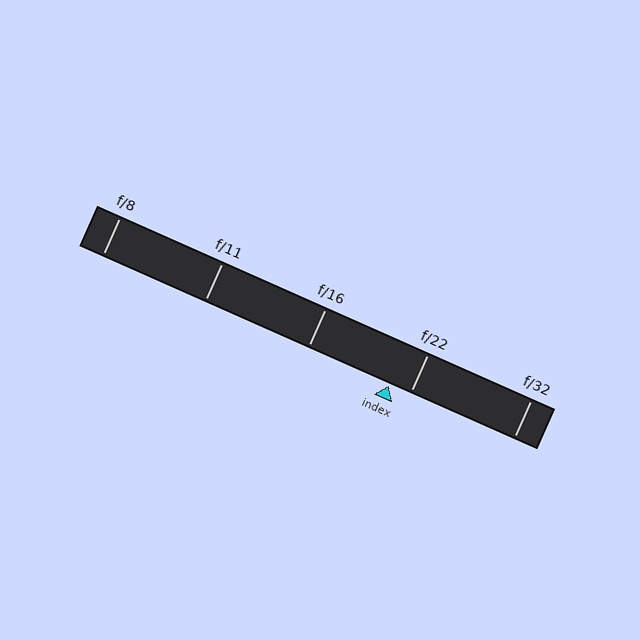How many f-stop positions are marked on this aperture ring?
There are 5 f-stop positions marked.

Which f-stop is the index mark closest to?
The index mark is closest to f/22.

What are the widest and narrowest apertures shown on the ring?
The widest aperture shown is f/8 and the narrowest is f/32.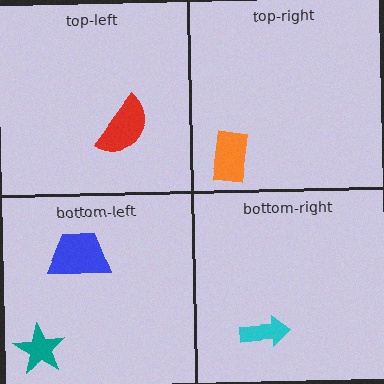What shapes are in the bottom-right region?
The cyan arrow.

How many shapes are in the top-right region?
1.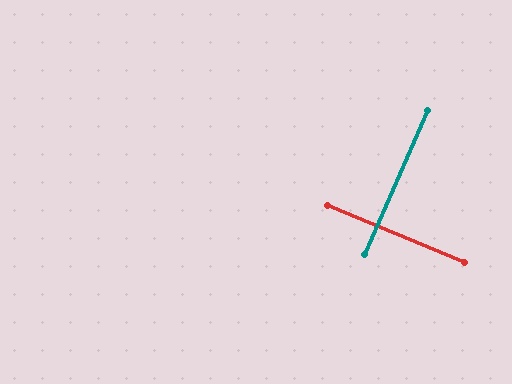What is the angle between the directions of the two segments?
Approximately 89 degrees.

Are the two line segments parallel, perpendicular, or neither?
Perpendicular — they meet at approximately 89°.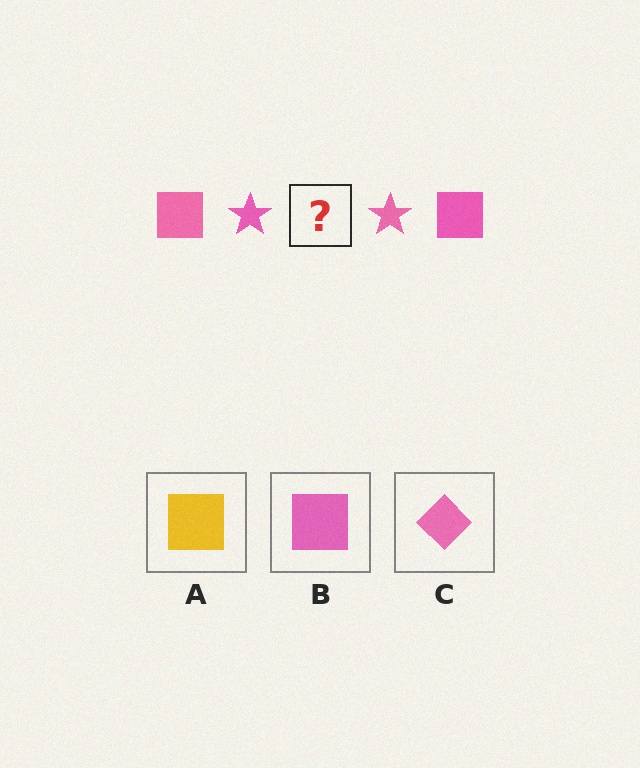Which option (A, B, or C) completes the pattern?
B.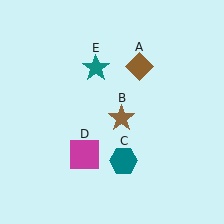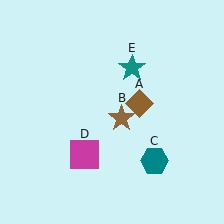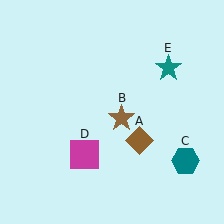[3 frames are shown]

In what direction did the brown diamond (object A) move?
The brown diamond (object A) moved down.